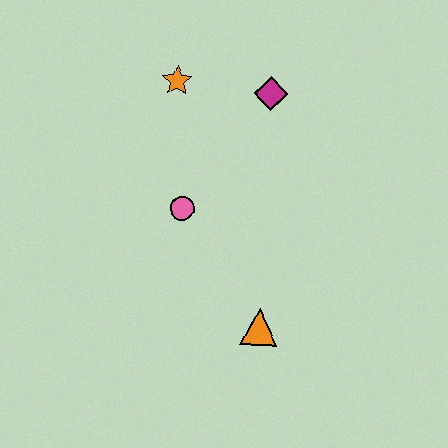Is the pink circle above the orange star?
No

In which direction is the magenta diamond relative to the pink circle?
The magenta diamond is above the pink circle.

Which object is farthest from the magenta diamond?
The orange triangle is farthest from the magenta diamond.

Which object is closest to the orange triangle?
The pink circle is closest to the orange triangle.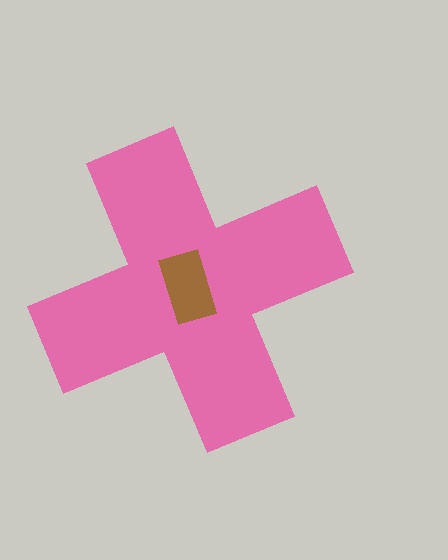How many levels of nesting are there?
2.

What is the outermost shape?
The pink cross.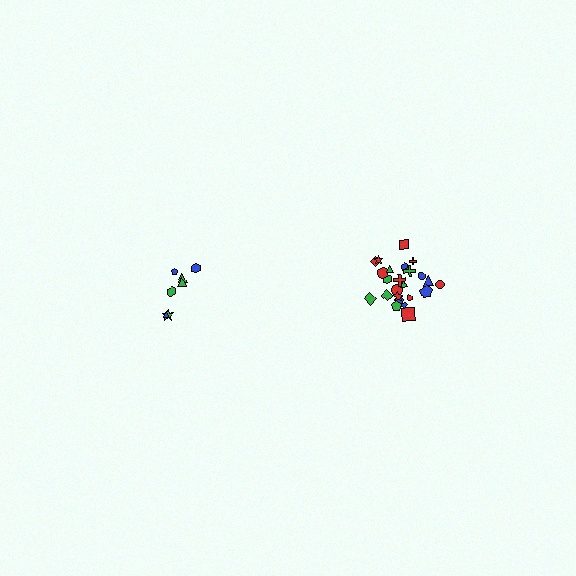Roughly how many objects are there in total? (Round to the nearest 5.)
Roughly 30 objects in total.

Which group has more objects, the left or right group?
The right group.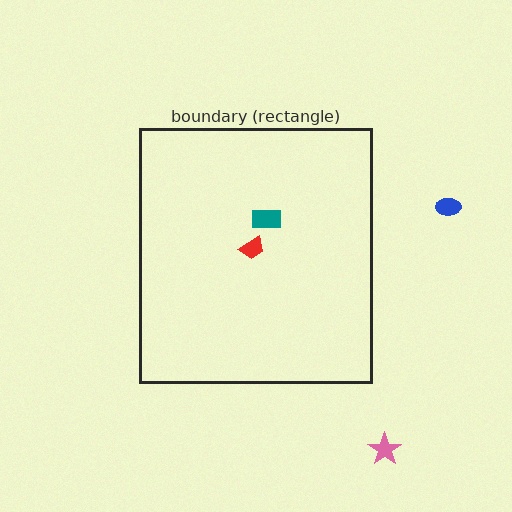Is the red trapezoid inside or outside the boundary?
Inside.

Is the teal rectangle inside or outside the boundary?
Inside.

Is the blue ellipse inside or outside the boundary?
Outside.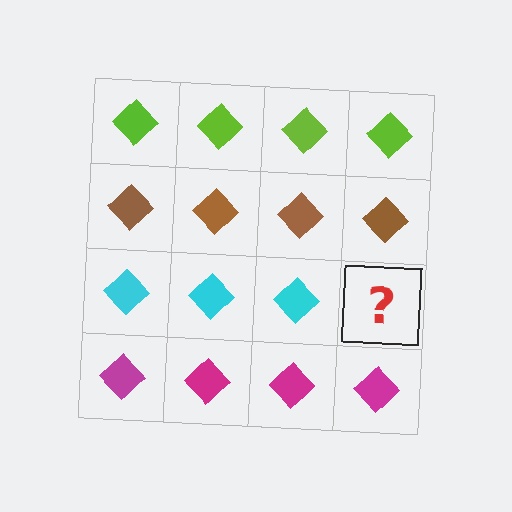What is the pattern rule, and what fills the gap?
The rule is that each row has a consistent color. The gap should be filled with a cyan diamond.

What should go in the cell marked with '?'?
The missing cell should contain a cyan diamond.